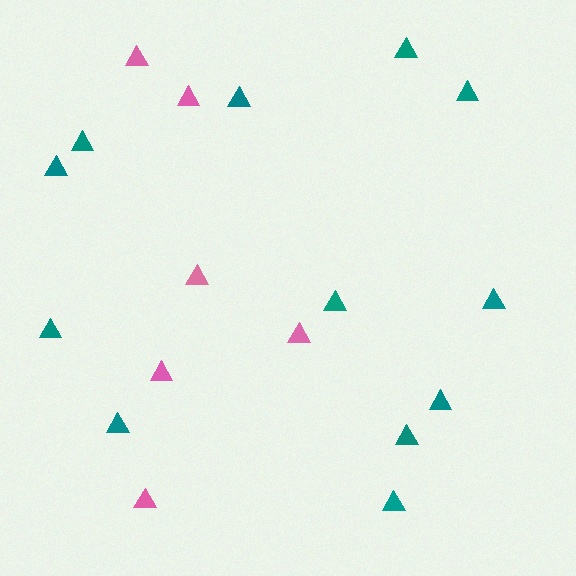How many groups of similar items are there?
There are 2 groups: one group of pink triangles (6) and one group of teal triangles (12).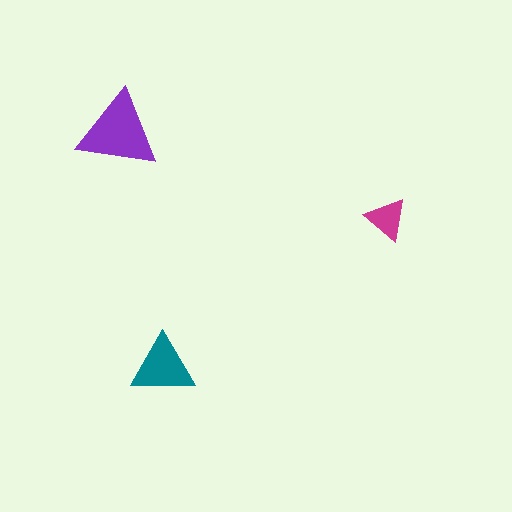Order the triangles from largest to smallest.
the purple one, the teal one, the magenta one.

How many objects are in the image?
There are 3 objects in the image.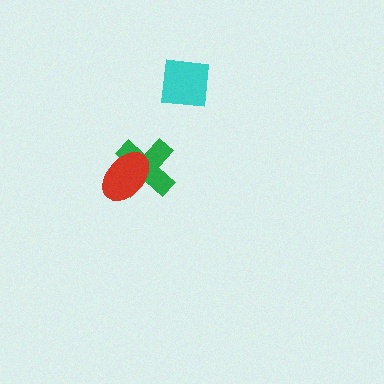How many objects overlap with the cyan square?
0 objects overlap with the cyan square.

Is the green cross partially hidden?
Yes, it is partially covered by another shape.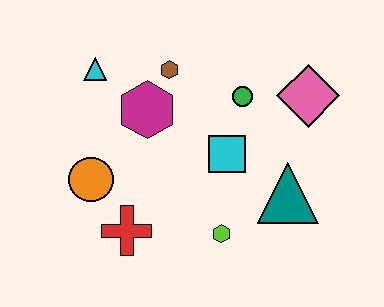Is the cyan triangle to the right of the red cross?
No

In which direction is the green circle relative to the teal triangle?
The green circle is above the teal triangle.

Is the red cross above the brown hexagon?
No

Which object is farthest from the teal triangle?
The cyan triangle is farthest from the teal triangle.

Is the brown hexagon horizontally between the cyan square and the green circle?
No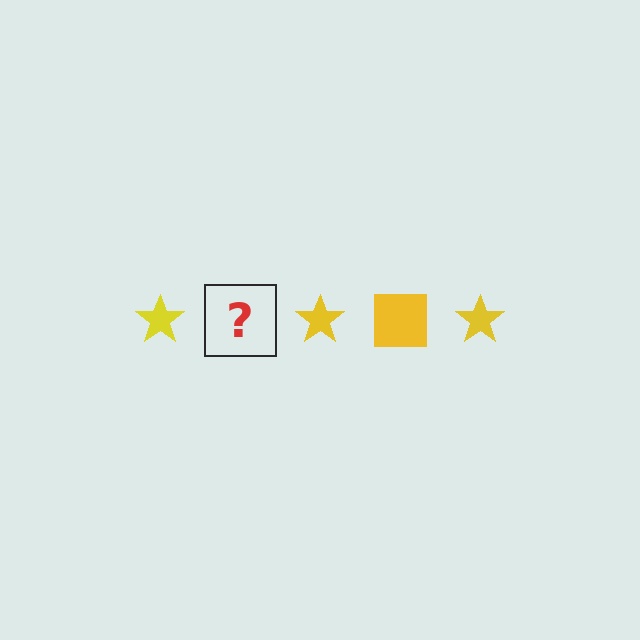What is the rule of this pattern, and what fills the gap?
The rule is that the pattern cycles through star, square shapes in yellow. The gap should be filled with a yellow square.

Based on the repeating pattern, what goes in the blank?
The blank should be a yellow square.